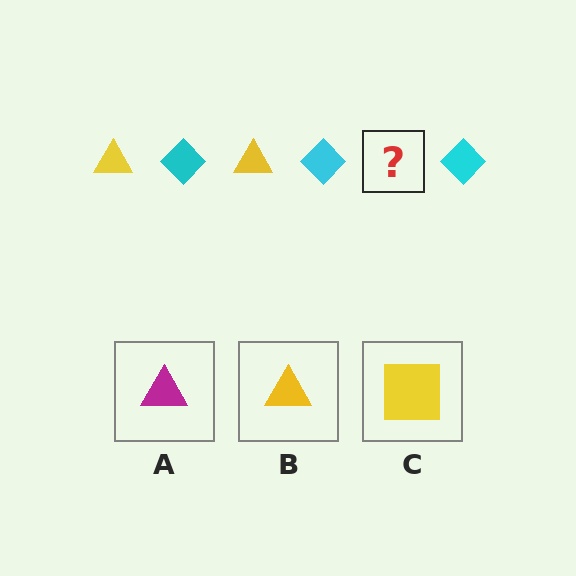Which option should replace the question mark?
Option B.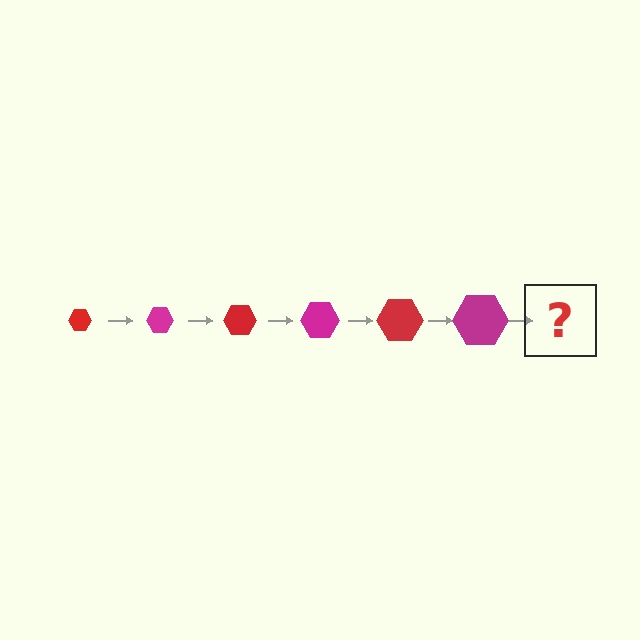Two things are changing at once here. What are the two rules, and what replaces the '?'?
The two rules are that the hexagon grows larger each step and the color cycles through red and magenta. The '?' should be a red hexagon, larger than the previous one.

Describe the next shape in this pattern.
It should be a red hexagon, larger than the previous one.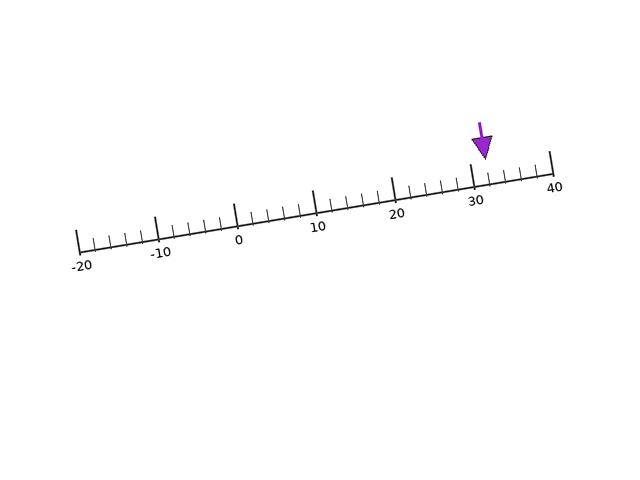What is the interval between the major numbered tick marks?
The major tick marks are spaced 10 units apart.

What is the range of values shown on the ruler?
The ruler shows values from -20 to 40.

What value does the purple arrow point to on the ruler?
The purple arrow points to approximately 32.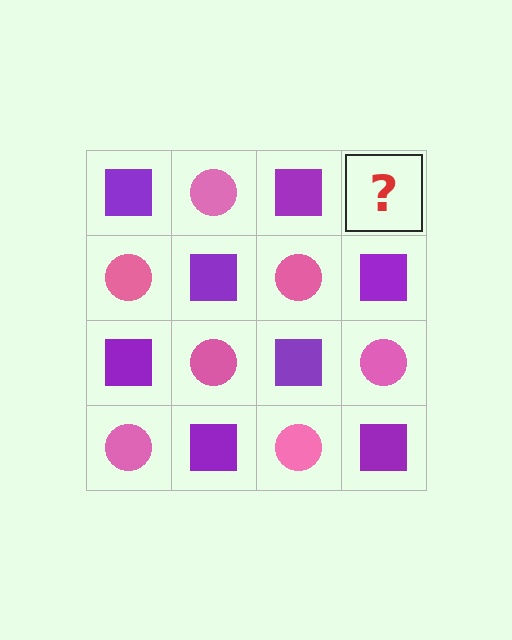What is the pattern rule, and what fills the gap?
The rule is that it alternates purple square and pink circle in a checkerboard pattern. The gap should be filled with a pink circle.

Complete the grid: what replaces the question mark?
The question mark should be replaced with a pink circle.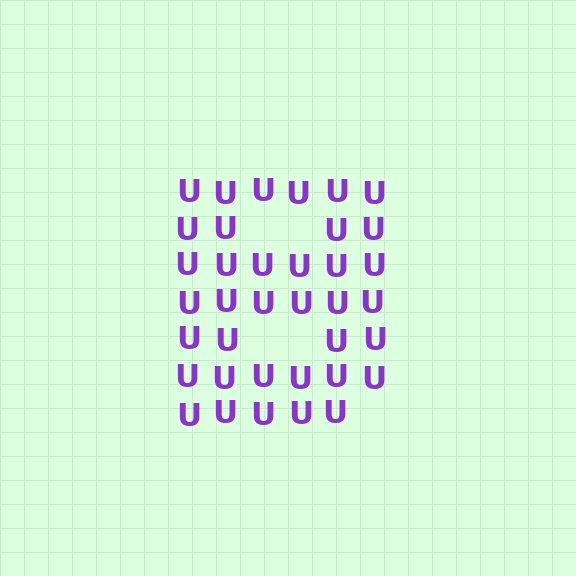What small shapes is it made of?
It is made of small letter U's.